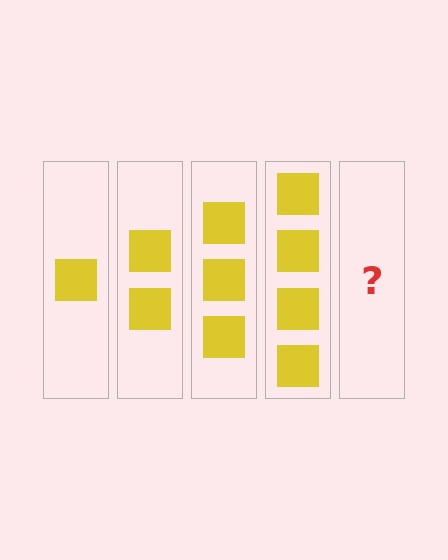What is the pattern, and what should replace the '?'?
The pattern is that each step adds one more square. The '?' should be 5 squares.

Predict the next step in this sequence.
The next step is 5 squares.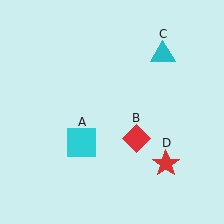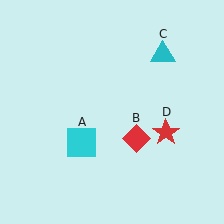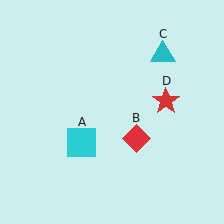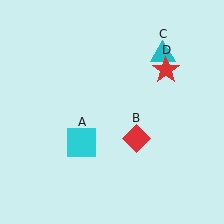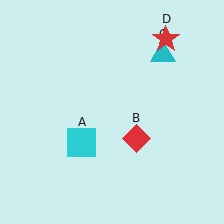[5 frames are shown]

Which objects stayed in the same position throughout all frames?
Cyan square (object A) and red diamond (object B) and cyan triangle (object C) remained stationary.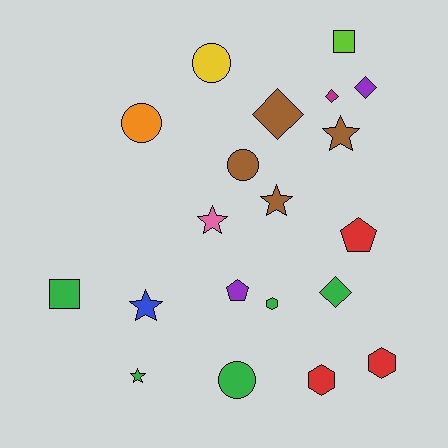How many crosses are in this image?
There are no crosses.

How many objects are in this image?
There are 20 objects.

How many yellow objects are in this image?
There is 1 yellow object.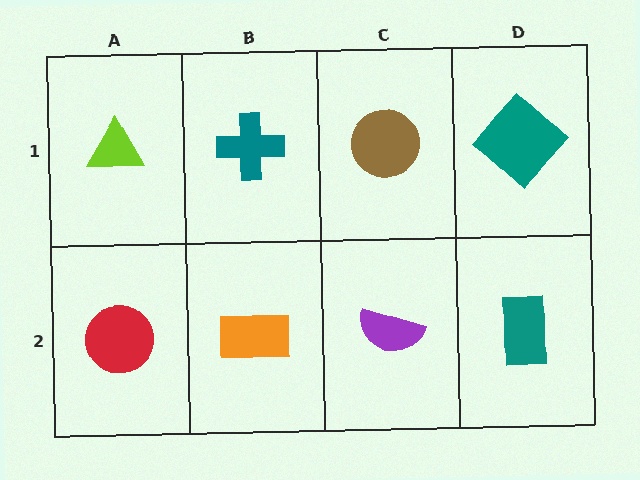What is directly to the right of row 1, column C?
A teal diamond.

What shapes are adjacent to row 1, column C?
A purple semicircle (row 2, column C), a teal cross (row 1, column B), a teal diamond (row 1, column D).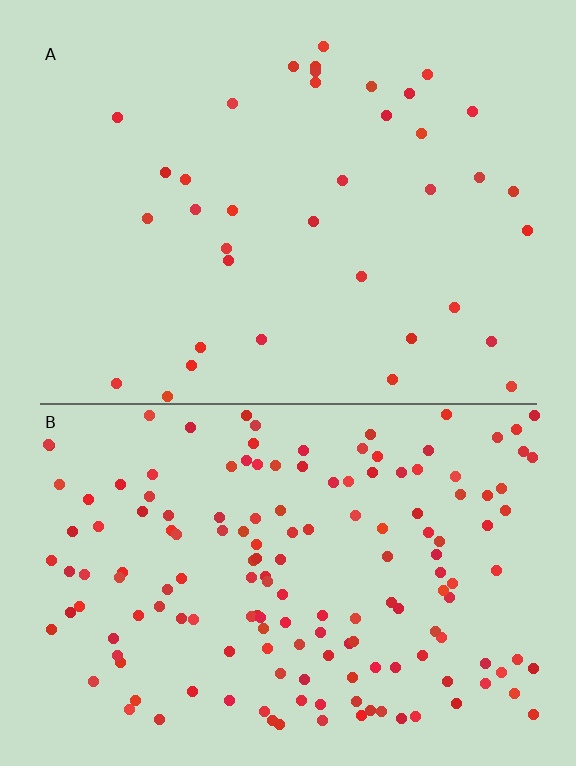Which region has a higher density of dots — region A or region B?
B (the bottom).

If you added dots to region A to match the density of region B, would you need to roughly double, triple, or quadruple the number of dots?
Approximately quadruple.